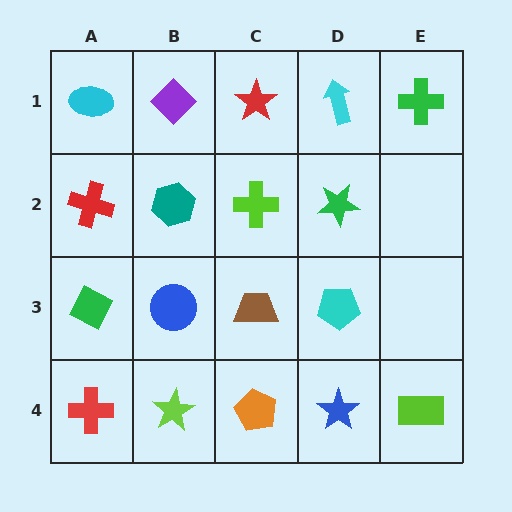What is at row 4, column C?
An orange pentagon.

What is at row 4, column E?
A lime rectangle.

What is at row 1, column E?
A green cross.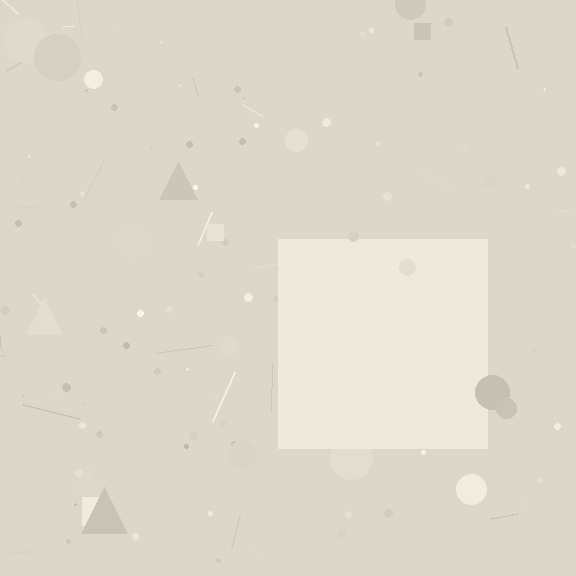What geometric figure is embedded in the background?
A square is embedded in the background.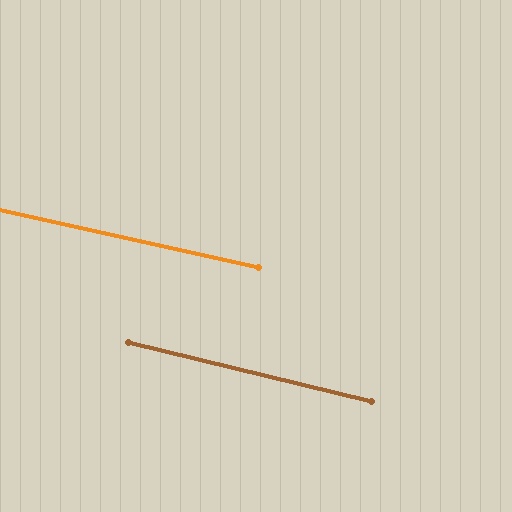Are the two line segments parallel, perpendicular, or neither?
Parallel — their directions differ by only 1.1°.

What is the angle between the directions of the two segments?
Approximately 1 degree.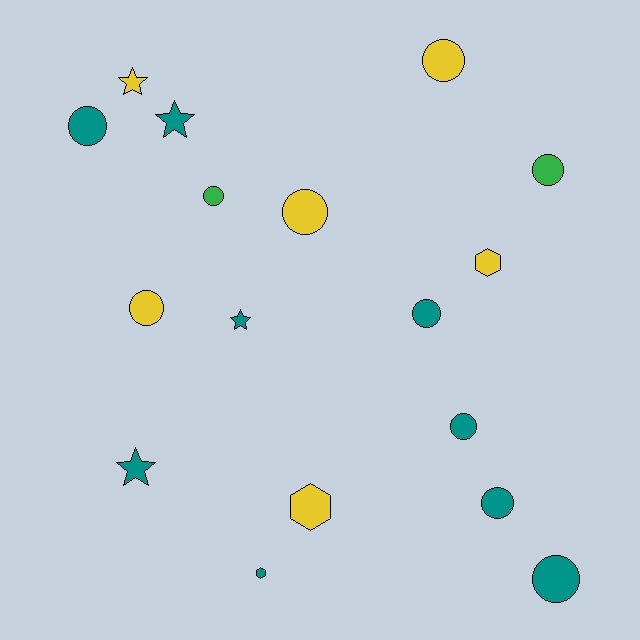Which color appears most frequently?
Teal, with 9 objects.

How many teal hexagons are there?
There is 1 teal hexagon.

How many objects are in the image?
There are 17 objects.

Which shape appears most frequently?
Circle, with 10 objects.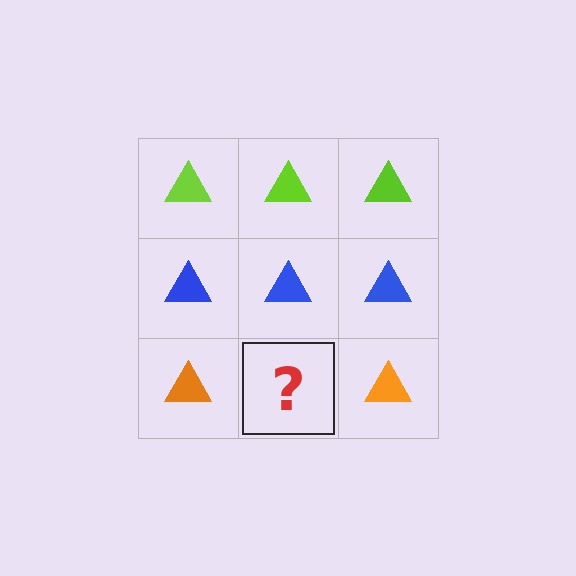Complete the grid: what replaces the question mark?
The question mark should be replaced with an orange triangle.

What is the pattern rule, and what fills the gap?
The rule is that each row has a consistent color. The gap should be filled with an orange triangle.